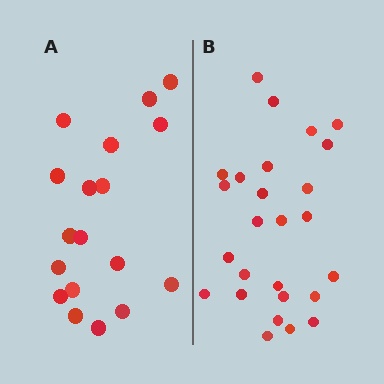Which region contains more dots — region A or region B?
Region B (the right region) has more dots.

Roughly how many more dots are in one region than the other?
Region B has roughly 8 or so more dots than region A.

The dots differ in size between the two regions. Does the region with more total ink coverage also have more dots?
No. Region A has more total ink coverage because its dots are larger, but region B actually contains more individual dots. Total area can be misleading — the number of items is what matters here.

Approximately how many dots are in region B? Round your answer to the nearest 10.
About 30 dots. (The exact count is 26, which rounds to 30.)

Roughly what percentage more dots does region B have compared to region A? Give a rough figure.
About 45% more.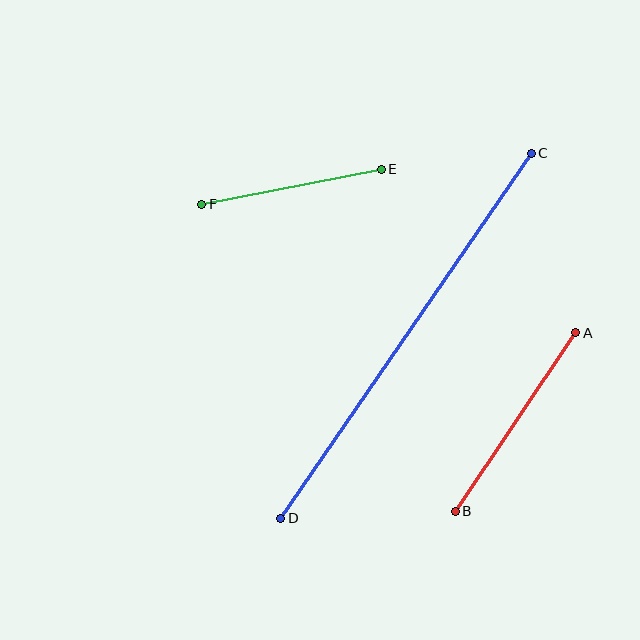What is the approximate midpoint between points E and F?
The midpoint is at approximately (292, 187) pixels.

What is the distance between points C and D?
The distance is approximately 442 pixels.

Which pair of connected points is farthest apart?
Points C and D are farthest apart.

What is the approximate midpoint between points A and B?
The midpoint is at approximately (515, 422) pixels.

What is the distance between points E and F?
The distance is approximately 183 pixels.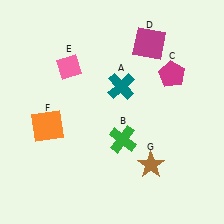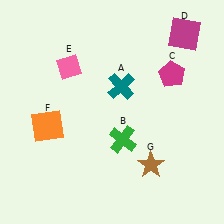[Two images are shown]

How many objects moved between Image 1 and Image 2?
1 object moved between the two images.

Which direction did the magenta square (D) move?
The magenta square (D) moved right.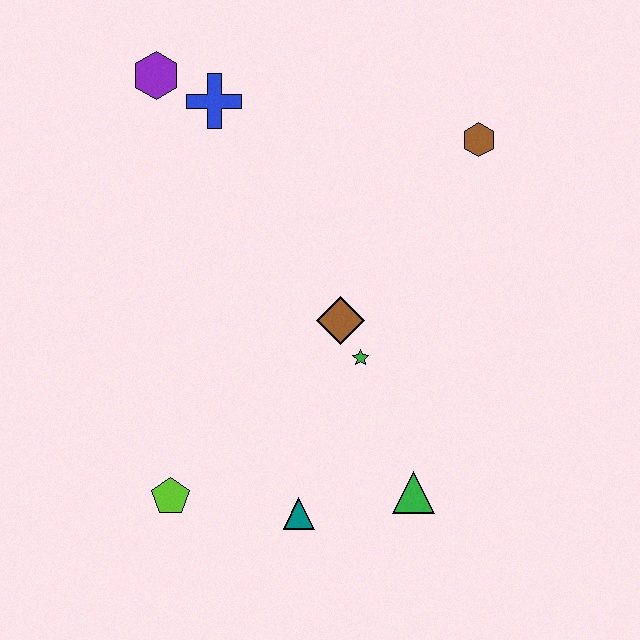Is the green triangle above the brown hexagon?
No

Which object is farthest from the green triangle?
The purple hexagon is farthest from the green triangle.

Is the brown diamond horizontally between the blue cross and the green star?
Yes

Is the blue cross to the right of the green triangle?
No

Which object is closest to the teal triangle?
The green triangle is closest to the teal triangle.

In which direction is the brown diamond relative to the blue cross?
The brown diamond is below the blue cross.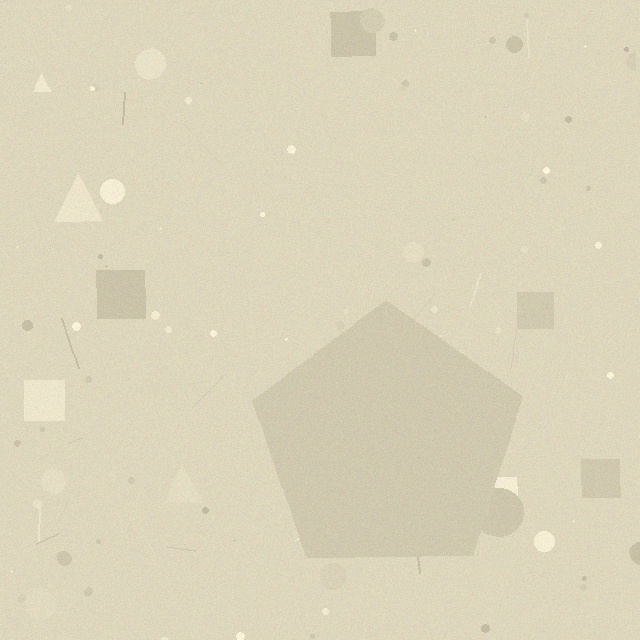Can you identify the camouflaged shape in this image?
The camouflaged shape is a pentagon.